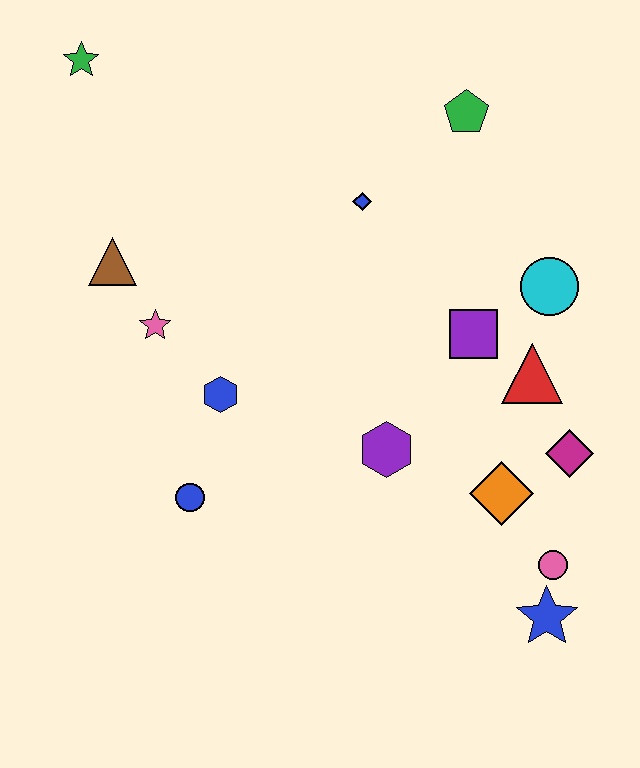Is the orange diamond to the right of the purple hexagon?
Yes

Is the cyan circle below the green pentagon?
Yes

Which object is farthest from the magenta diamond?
The green star is farthest from the magenta diamond.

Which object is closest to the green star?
The brown triangle is closest to the green star.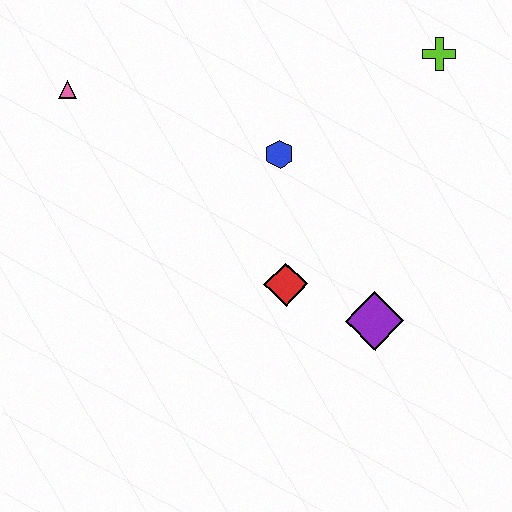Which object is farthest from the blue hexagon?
The pink triangle is farthest from the blue hexagon.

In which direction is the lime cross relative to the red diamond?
The lime cross is above the red diamond.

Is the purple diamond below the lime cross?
Yes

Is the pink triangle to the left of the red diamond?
Yes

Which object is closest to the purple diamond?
The red diamond is closest to the purple diamond.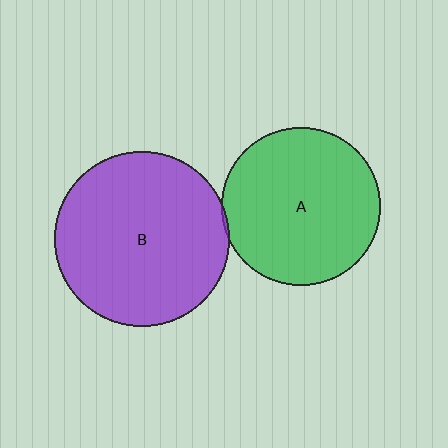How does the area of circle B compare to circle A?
Approximately 1.2 times.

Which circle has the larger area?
Circle B (purple).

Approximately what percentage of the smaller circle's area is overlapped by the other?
Approximately 5%.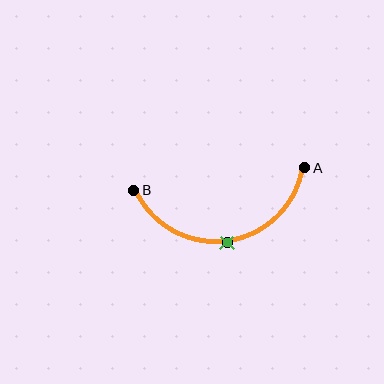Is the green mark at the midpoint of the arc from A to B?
Yes. The green mark lies on the arc at equal arc-length from both A and B — it is the arc midpoint.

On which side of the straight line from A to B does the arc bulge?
The arc bulges below the straight line connecting A and B.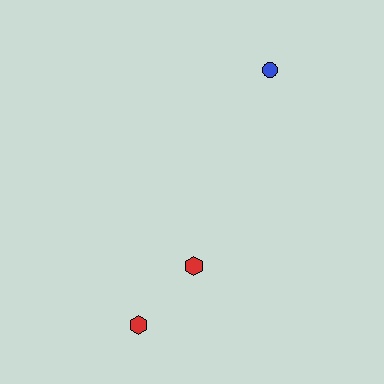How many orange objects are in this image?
There are no orange objects.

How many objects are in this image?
There are 3 objects.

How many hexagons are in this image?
There are 2 hexagons.